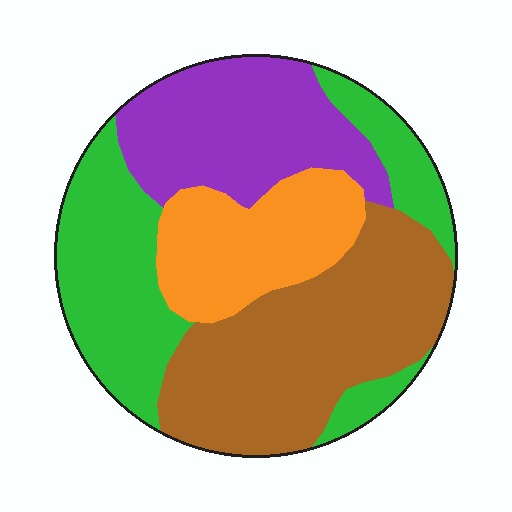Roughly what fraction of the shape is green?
Green covers 28% of the shape.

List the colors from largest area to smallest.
From largest to smallest: brown, green, purple, orange.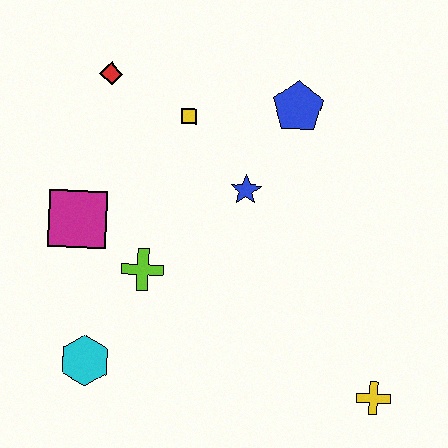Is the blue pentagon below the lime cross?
No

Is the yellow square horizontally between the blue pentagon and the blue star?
No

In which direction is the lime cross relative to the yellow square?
The lime cross is below the yellow square.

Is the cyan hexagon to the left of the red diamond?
Yes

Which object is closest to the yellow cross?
The blue star is closest to the yellow cross.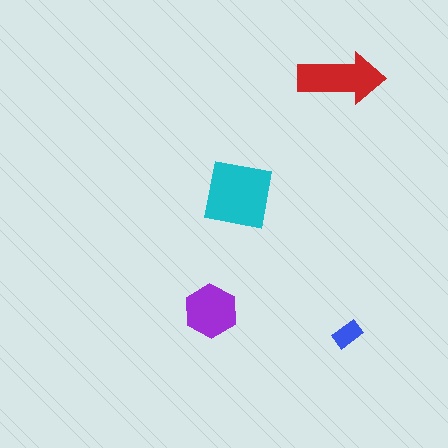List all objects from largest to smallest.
The cyan square, the red arrow, the purple hexagon, the blue rectangle.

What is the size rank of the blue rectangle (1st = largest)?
4th.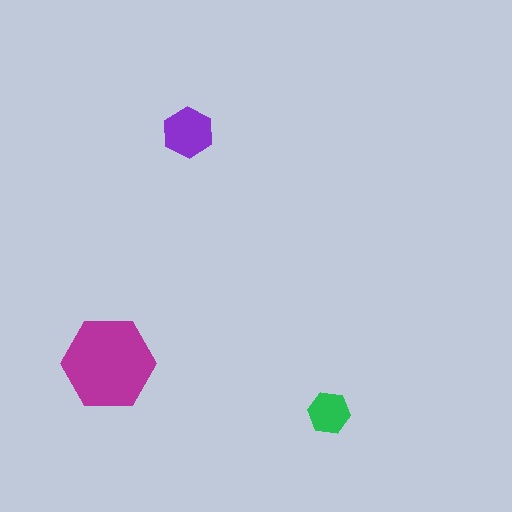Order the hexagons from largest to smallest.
the magenta one, the purple one, the green one.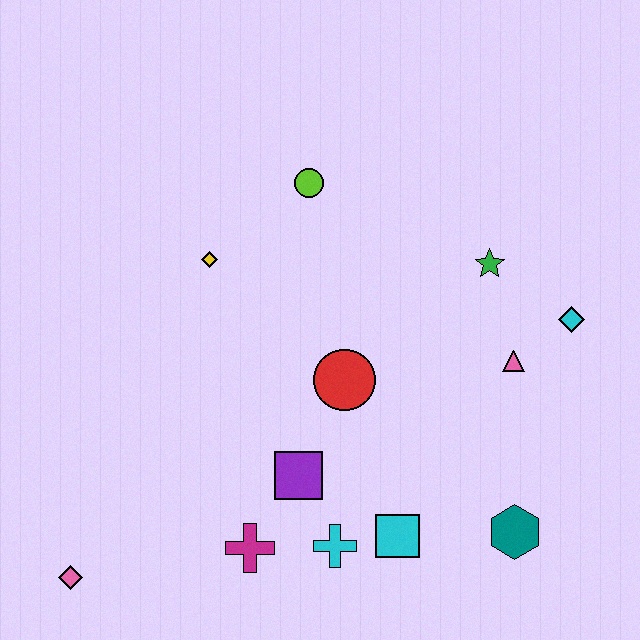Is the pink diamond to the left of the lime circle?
Yes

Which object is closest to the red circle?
The purple square is closest to the red circle.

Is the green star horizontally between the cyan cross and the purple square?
No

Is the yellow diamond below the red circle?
No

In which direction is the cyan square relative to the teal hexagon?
The cyan square is to the left of the teal hexagon.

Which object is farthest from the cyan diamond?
The pink diamond is farthest from the cyan diamond.